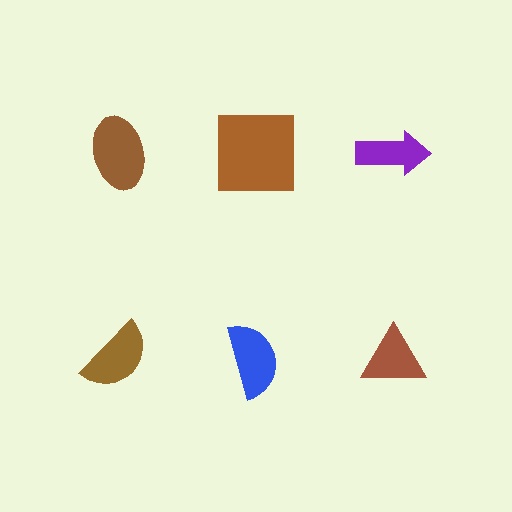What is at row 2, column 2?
A blue semicircle.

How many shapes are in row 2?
3 shapes.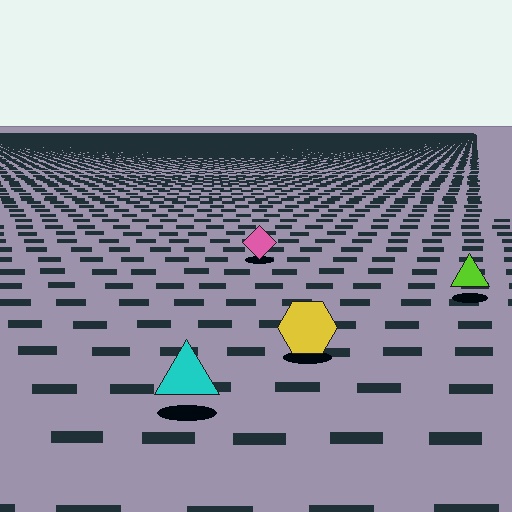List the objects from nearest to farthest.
From nearest to farthest: the cyan triangle, the yellow hexagon, the lime triangle, the pink diamond.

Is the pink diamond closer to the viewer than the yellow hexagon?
No. The yellow hexagon is closer — you can tell from the texture gradient: the ground texture is coarser near it.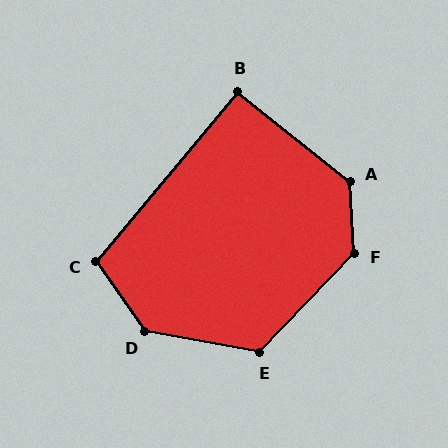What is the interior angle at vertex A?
Approximately 132 degrees (obtuse).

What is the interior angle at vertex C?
Approximately 105 degrees (obtuse).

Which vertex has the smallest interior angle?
B, at approximately 91 degrees.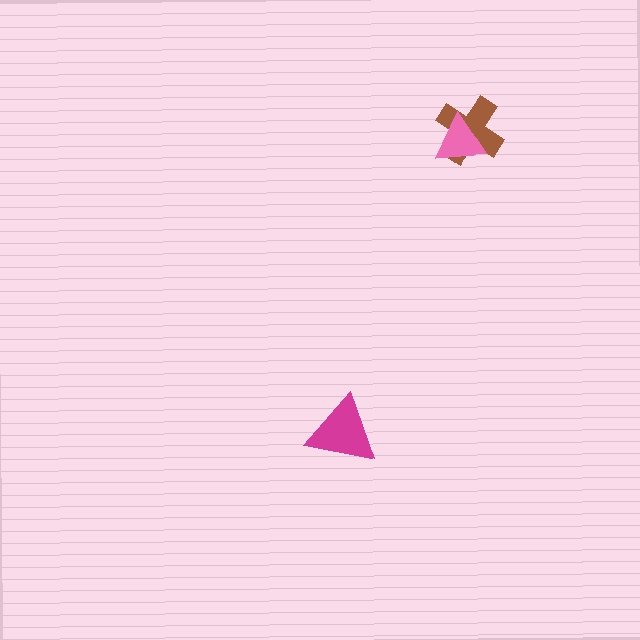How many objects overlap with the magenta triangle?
0 objects overlap with the magenta triangle.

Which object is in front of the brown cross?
The pink triangle is in front of the brown cross.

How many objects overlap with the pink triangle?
1 object overlaps with the pink triangle.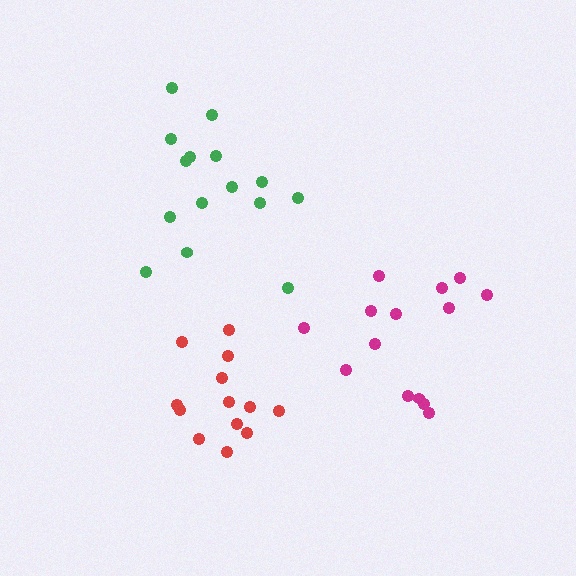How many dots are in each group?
Group 1: 15 dots, Group 2: 13 dots, Group 3: 14 dots (42 total).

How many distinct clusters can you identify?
There are 3 distinct clusters.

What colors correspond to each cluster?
The clusters are colored: green, red, magenta.